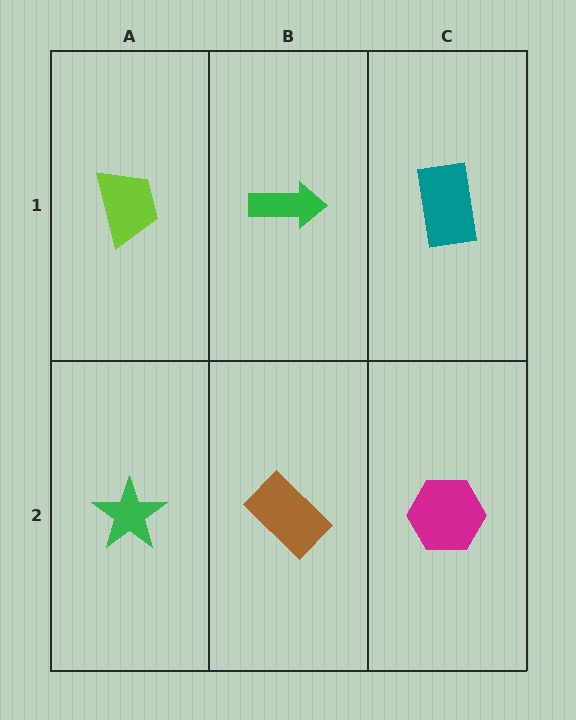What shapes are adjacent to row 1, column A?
A green star (row 2, column A), a green arrow (row 1, column B).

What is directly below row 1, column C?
A magenta hexagon.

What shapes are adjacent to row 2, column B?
A green arrow (row 1, column B), a green star (row 2, column A), a magenta hexagon (row 2, column C).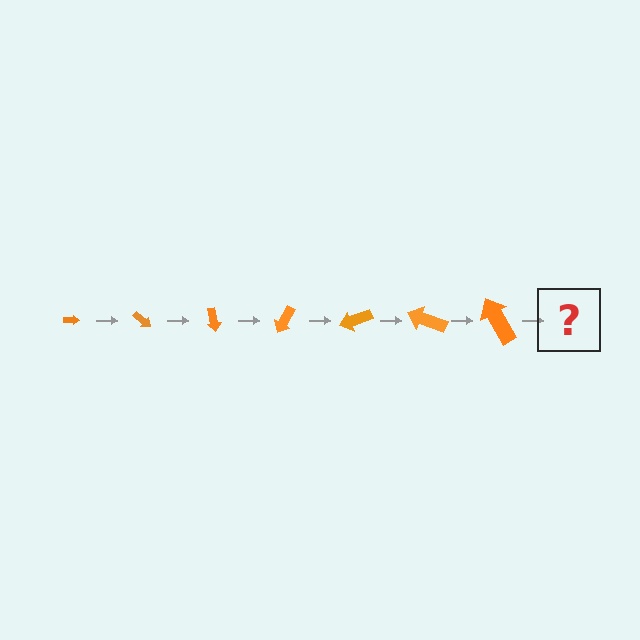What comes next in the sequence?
The next element should be an arrow, larger than the previous one and rotated 280 degrees from the start.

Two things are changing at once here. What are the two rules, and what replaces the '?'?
The two rules are that the arrow grows larger each step and it rotates 40 degrees each step. The '?' should be an arrow, larger than the previous one and rotated 280 degrees from the start.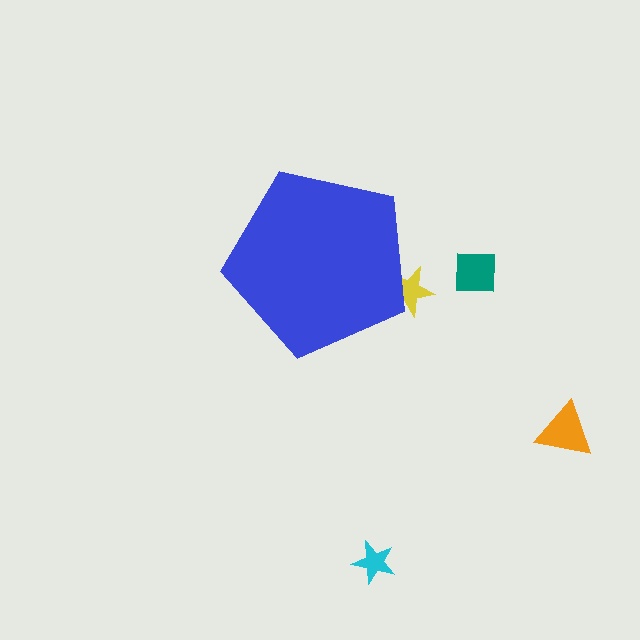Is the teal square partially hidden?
No, the teal square is fully visible.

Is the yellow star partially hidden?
Yes, the yellow star is partially hidden behind the blue pentagon.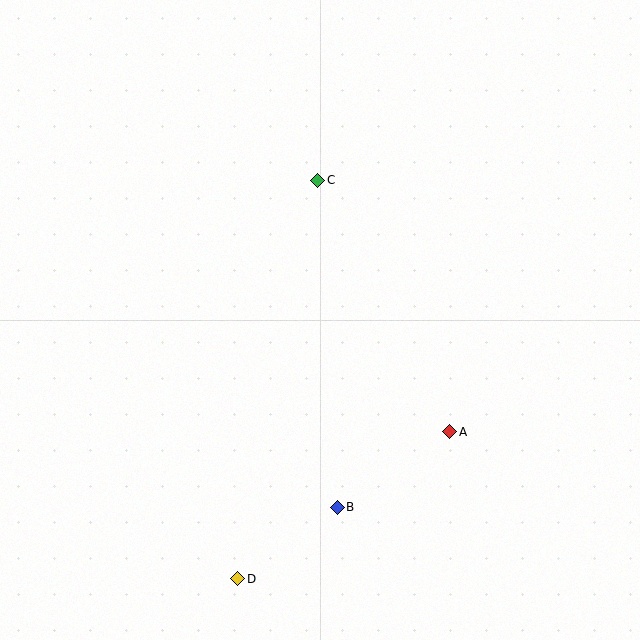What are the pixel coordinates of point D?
Point D is at (238, 579).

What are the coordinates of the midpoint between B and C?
The midpoint between B and C is at (328, 344).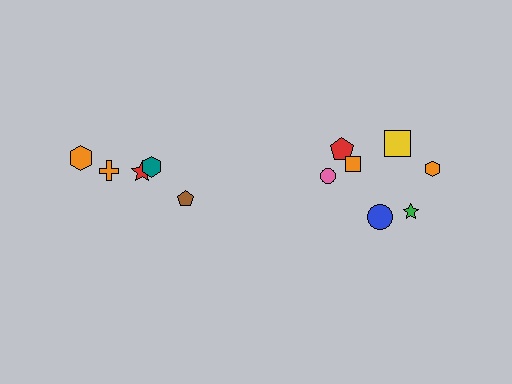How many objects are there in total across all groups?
There are 12 objects.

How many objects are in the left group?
There are 5 objects.